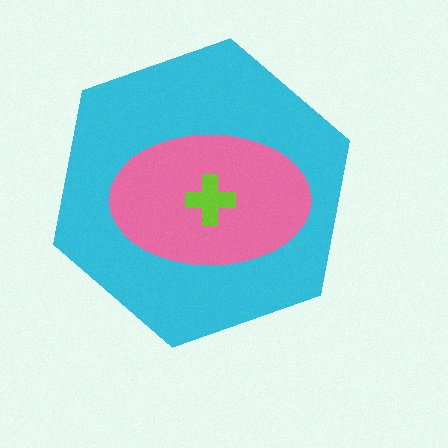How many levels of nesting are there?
3.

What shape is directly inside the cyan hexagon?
The pink ellipse.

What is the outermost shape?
The cyan hexagon.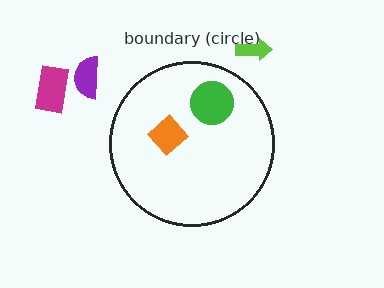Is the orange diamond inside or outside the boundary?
Inside.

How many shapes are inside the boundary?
2 inside, 3 outside.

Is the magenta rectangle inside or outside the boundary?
Outside.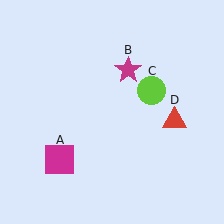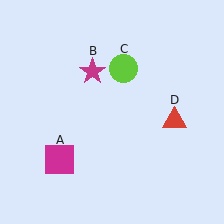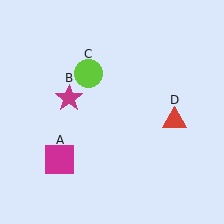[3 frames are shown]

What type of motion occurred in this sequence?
The magenta star (object B), lime circle (object C) rotated counterclockwise around the center of the scene.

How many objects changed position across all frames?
2 objects changed position: magenta star (object B), lime circle (object C).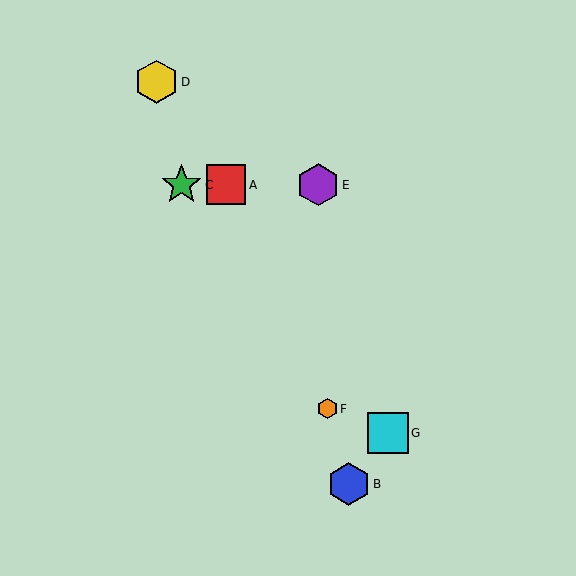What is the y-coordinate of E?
Object E is at y≈185.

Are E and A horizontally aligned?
Yes, both are at y≈185.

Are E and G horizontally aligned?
No, E is at y≈185 and G is at y≈433.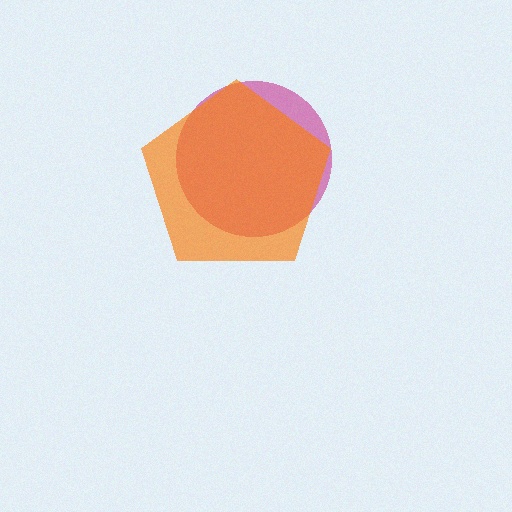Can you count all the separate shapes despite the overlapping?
Yes, there are 2 separate shapes.